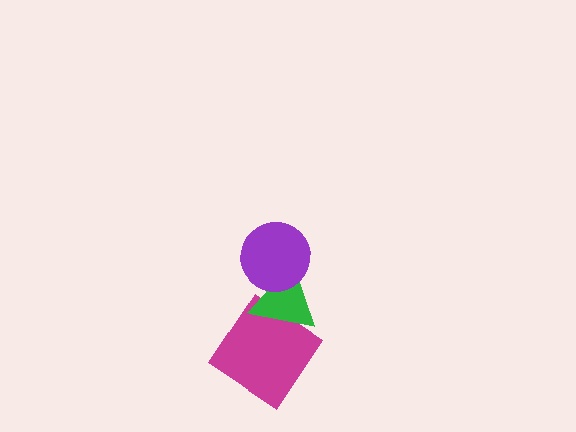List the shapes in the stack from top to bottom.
From top to bottom: the purple circle, the green triangle, the magenta diamond.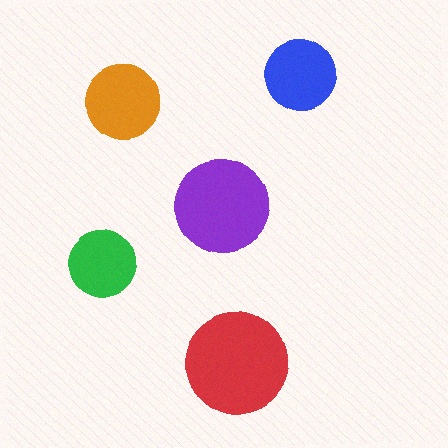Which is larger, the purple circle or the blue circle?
The purple one.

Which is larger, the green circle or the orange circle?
The orange one.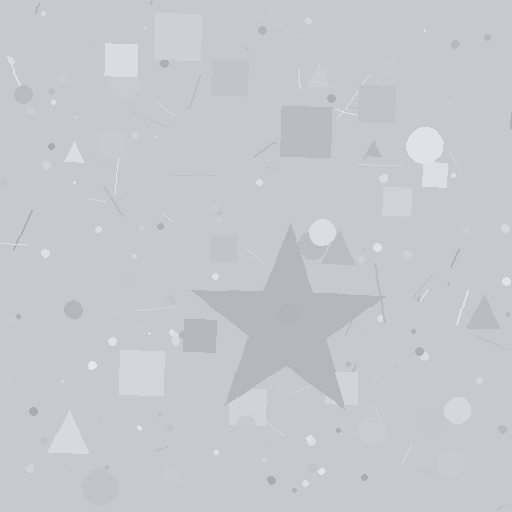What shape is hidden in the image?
A star is hidden in the image.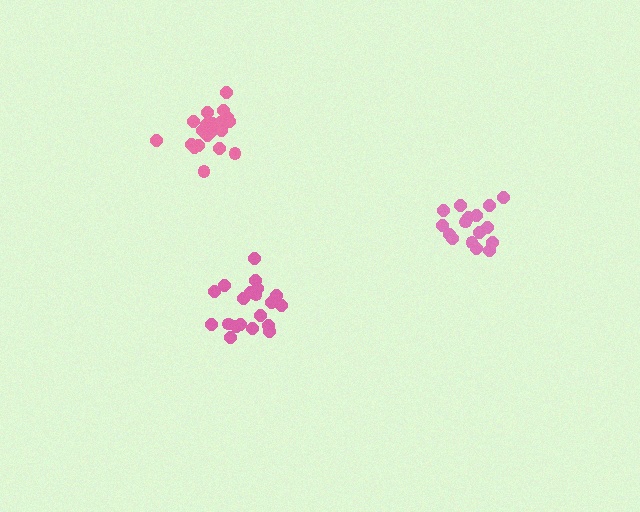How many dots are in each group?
Group 1: 21 dots, Group 2: 20 dots, Group 3: 16 dots (57 total).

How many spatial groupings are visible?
There are 3 spatial groupings.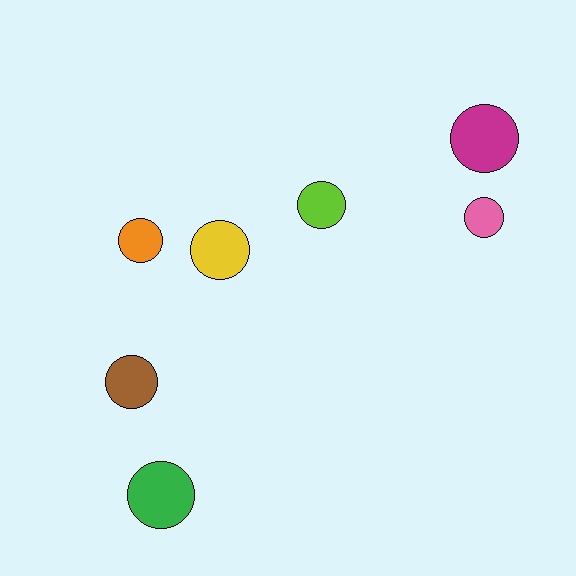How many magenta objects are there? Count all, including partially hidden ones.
There is 1 magenta object.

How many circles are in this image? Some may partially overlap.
There are 7 circles.